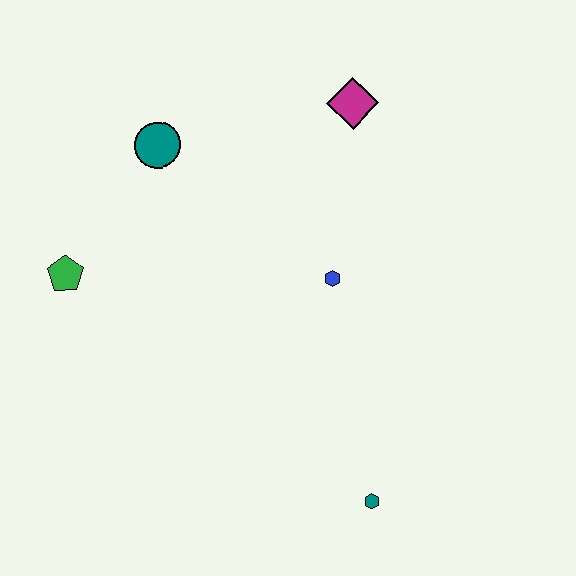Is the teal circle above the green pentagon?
Yes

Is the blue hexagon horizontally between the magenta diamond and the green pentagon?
Yes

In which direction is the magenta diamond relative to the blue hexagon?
The magenta diamond is above the blue hexagon.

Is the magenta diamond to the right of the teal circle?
Yes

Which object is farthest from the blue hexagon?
The green pentagon is farthest from the blue hexagon.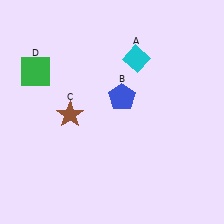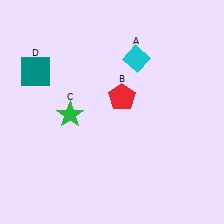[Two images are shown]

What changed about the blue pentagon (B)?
In Image 1, B is blue. In Image 2, it changed to red.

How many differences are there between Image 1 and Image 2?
There are 3 differences between the two images.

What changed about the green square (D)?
In Image 1, D is green. In Image 2, it changed to teal.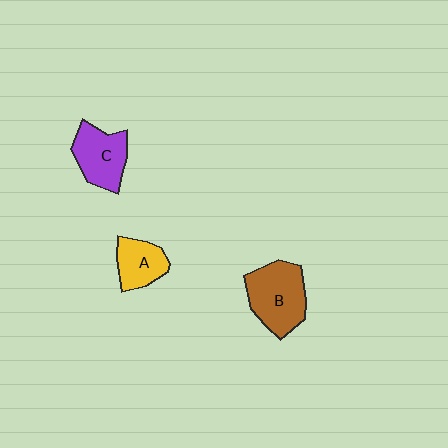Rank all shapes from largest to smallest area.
From largest to smallest: B (brown), C (purple), A (yellow).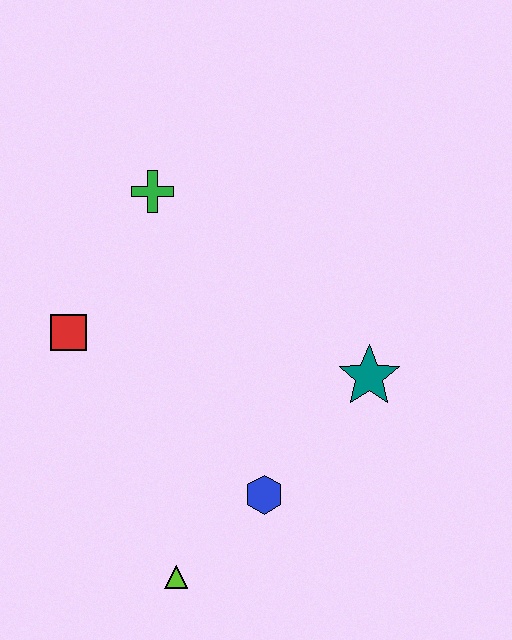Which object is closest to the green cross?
The red square is closest to the green cross.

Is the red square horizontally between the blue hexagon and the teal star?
No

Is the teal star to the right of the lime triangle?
Yes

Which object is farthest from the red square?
The teal star is farthest from the red square.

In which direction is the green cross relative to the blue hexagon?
The green cross is above the blue hexagon.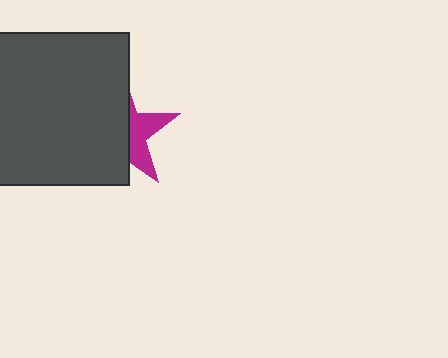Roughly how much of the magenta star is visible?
A small part of it is visible (roughly 37%).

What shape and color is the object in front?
The object in front is a dark gray square.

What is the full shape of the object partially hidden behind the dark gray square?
The partially hidden object is a magenta star.